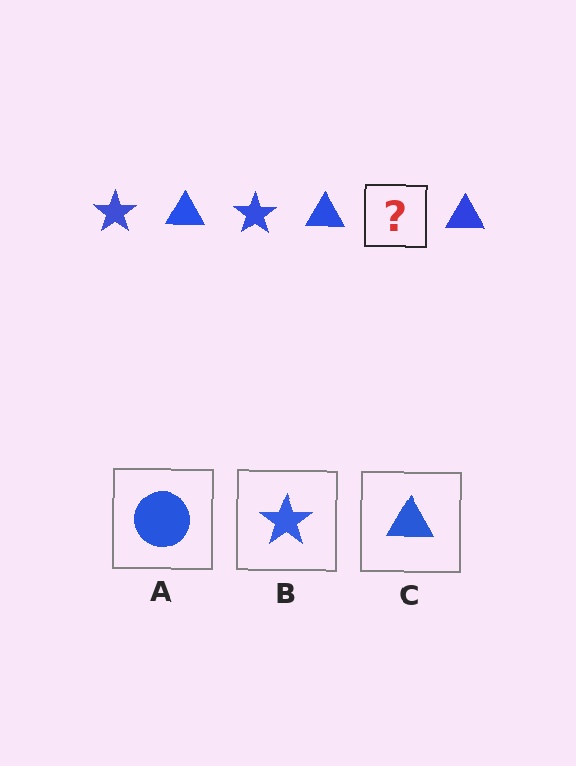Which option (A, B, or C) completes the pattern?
B.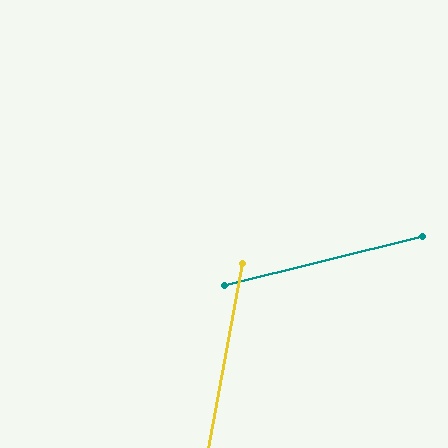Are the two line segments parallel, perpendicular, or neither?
Neither parallel nor perpendicular — they differ by about 66°.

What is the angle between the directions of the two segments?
Approximately 66 degrees.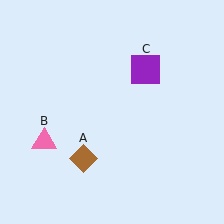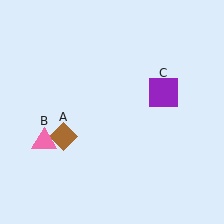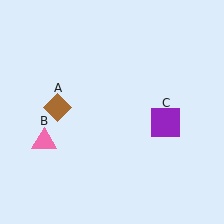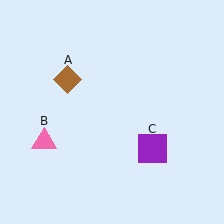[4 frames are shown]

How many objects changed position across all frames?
2 objects changed position: brown diamond (object A), purple square (object C).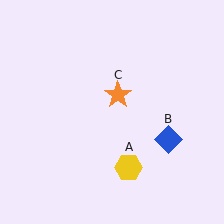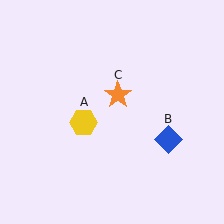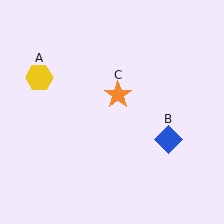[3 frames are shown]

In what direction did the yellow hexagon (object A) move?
The yellow hexagon (object A) moved up and to the left.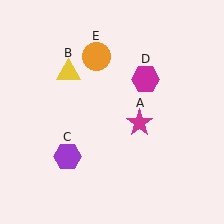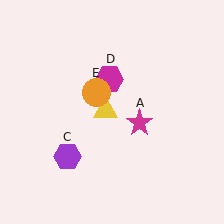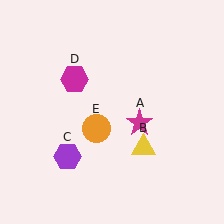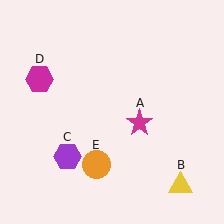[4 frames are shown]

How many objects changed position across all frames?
3 objects changed position: yellow triangle (object B), magenta hexagon (object D), orange circle (object E).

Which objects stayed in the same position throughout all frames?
Magenta star (object A) and purple hexagon (object C) remained stationary.